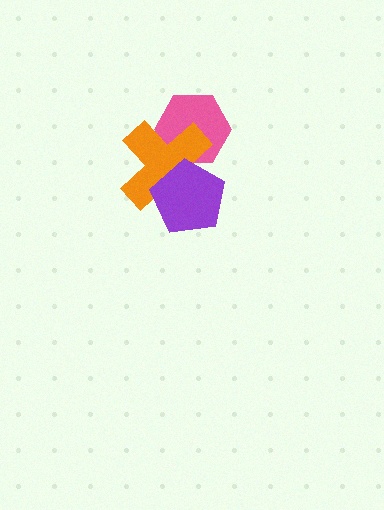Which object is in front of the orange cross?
The purple pentagon is in front of the orange cross.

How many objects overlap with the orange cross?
2 objects overlap with the orange cross.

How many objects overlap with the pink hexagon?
2 objects overlap with the pink hexagon.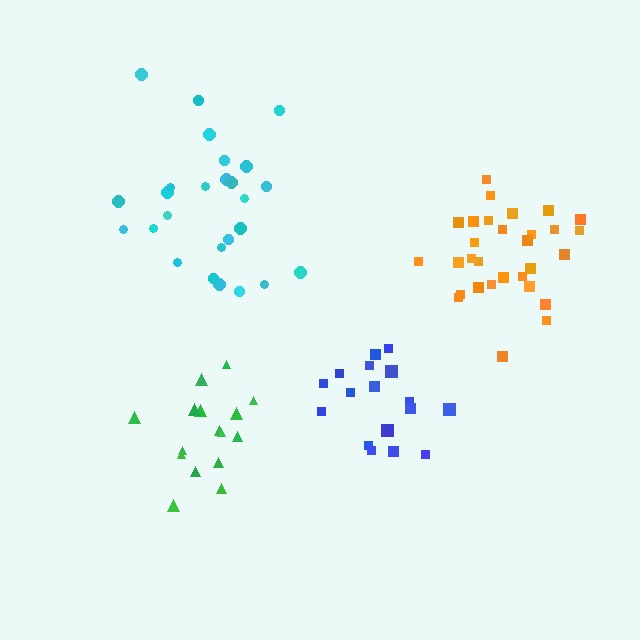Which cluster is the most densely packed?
Orange.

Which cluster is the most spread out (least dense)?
Green.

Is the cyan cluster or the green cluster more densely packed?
Cyan.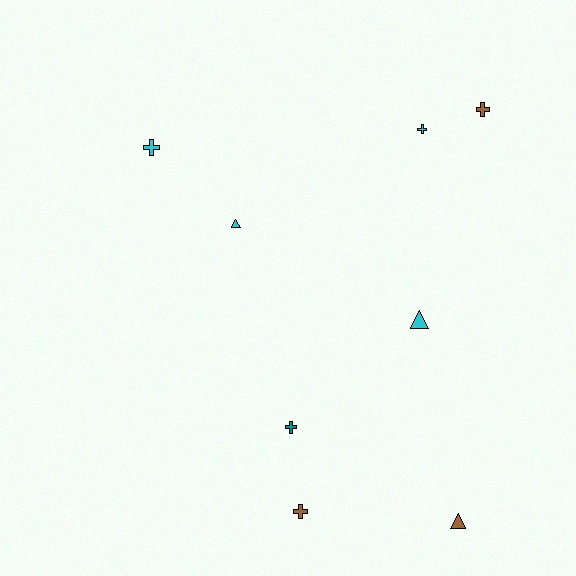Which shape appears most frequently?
Cross, with 5 objects.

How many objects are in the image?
There are 8 objects.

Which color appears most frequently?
Cyan, with 4 objects.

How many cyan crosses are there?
There are 2 cyan crosses.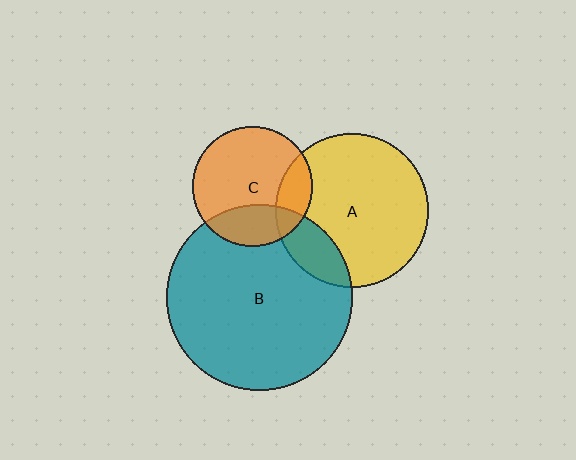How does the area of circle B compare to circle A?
Approximately 1.5 times.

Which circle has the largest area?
Circle B (teal).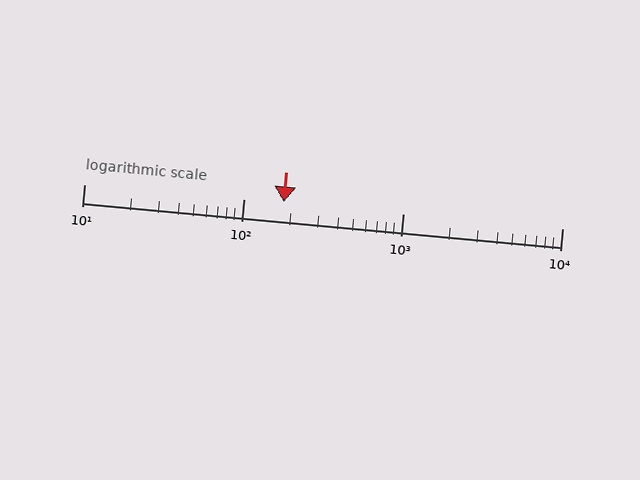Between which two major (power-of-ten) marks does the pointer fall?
The pointer is between 100 and 1000.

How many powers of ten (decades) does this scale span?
The scale spans 3 decades, from 10 to 10000.